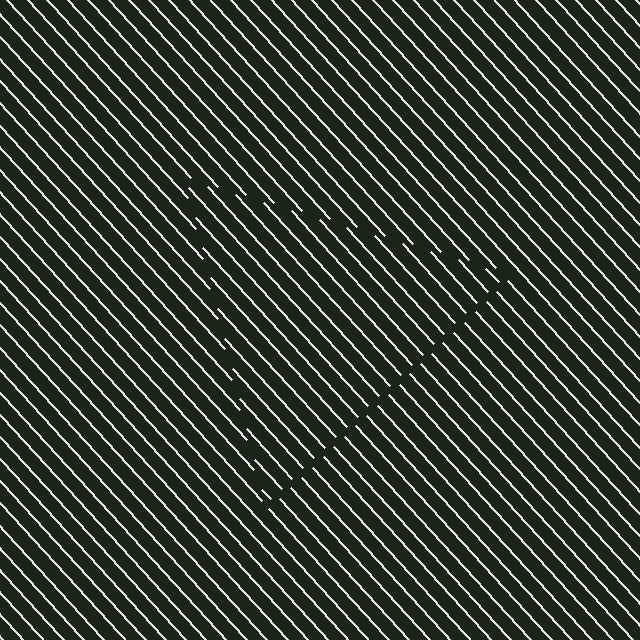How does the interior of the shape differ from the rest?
The interior of the shape contains the same grating, shifted by half a period — the contour is defined by the phase discontinuity where line-ends from the inner and outer gratings abut.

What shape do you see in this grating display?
An illusory triangle. The interior of the shape contains the same grating, shifted by half a period — the contour is defined by the phase discontinuity where line-ends from the inner and outer gratings abut.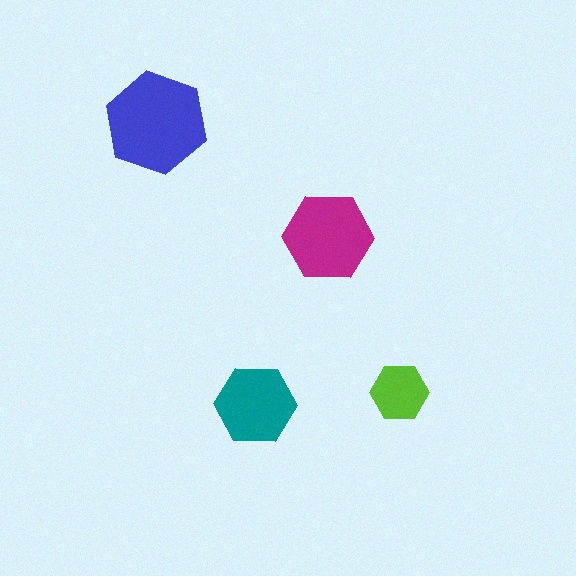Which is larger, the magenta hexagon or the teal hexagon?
The magenta one.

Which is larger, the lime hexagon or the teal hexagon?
The teal one.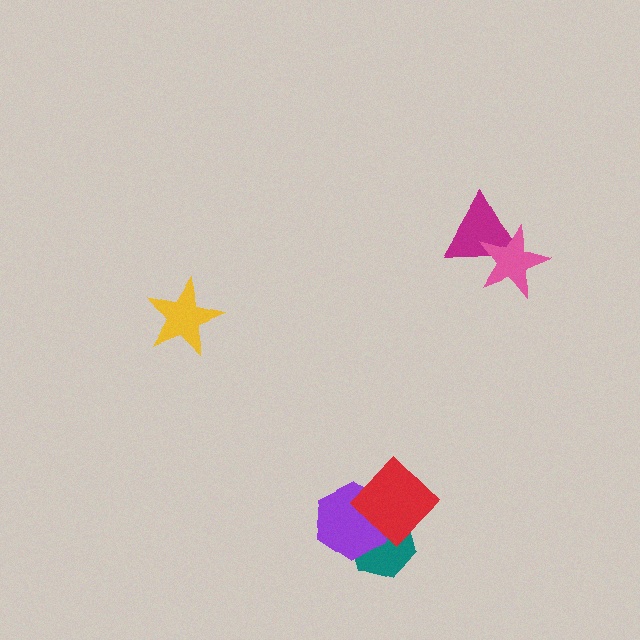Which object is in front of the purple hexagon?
The red diamond is in front of the purple hexagon.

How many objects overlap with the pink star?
1 object overlaps with the pink star.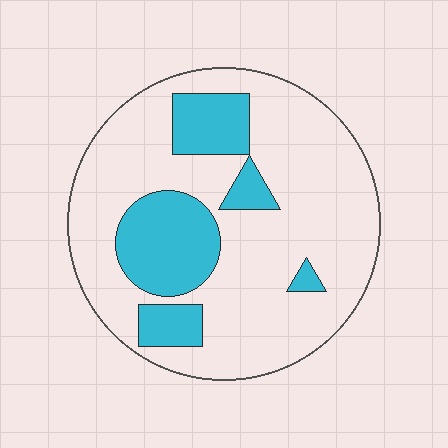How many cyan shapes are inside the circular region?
5.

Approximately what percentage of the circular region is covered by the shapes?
Approximately 25%.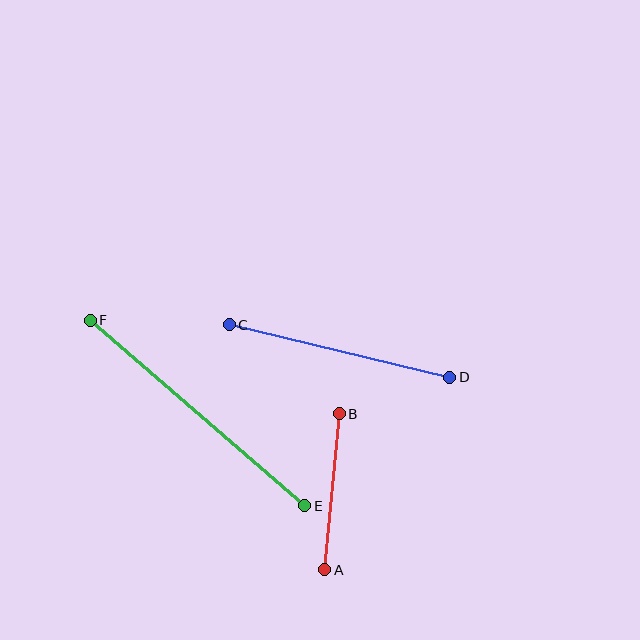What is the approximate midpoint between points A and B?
The midpoint is at approximately (332, 492) pixels.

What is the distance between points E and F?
The distance is approximately 284 pixels.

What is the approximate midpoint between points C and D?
The midpoint is at approximately (339, 351) pixels.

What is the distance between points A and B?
The distance is approximately 156 pixels.